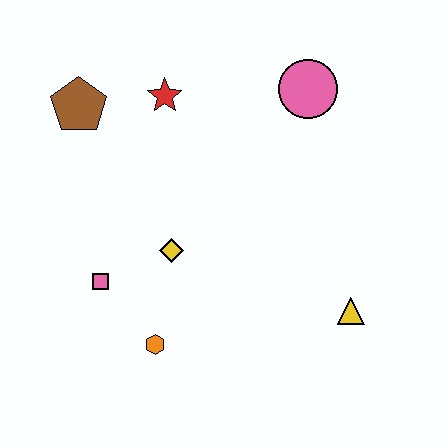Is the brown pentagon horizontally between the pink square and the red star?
No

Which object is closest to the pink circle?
The red star is closest to the pink circle.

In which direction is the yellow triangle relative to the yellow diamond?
The yellow triangle is to the right of the yellow diamond.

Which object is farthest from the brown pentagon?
The yellow triangle is farthest from the brown pentagon.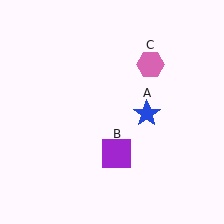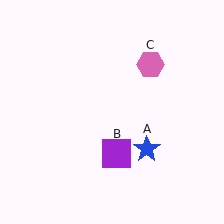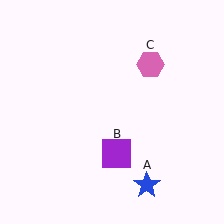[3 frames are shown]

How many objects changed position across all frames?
1 object changed position: blue star (object A).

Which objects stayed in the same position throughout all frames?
Purple square (object B) and pink hexagon (object C) remained stationary.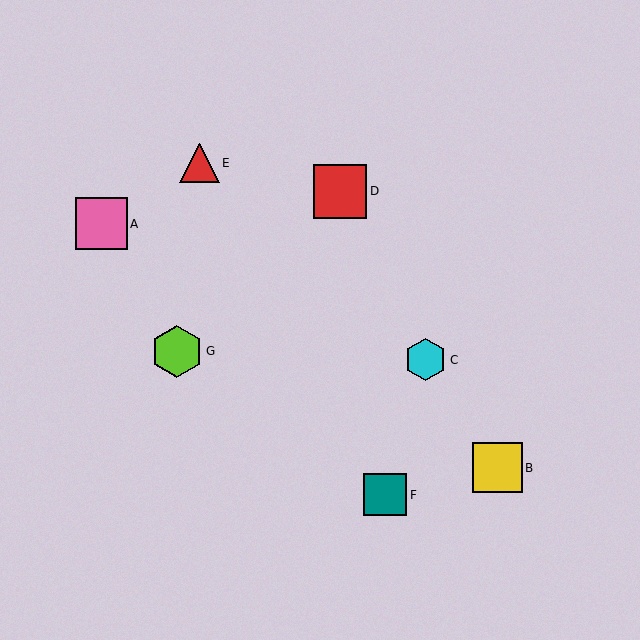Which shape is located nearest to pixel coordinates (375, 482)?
The teal square (labeled F) at (385, 495) is nearest to that location.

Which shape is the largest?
The red square (labeled D) is the largest.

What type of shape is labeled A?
Shape A is a pink square.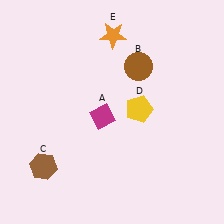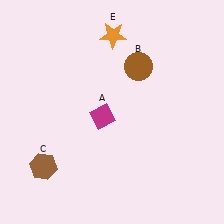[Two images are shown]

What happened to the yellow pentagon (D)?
The yellow pentagon (D) was removed in Image 2. It was in the top-right area of Image 1.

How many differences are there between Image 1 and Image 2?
There is 1 difference between the two images.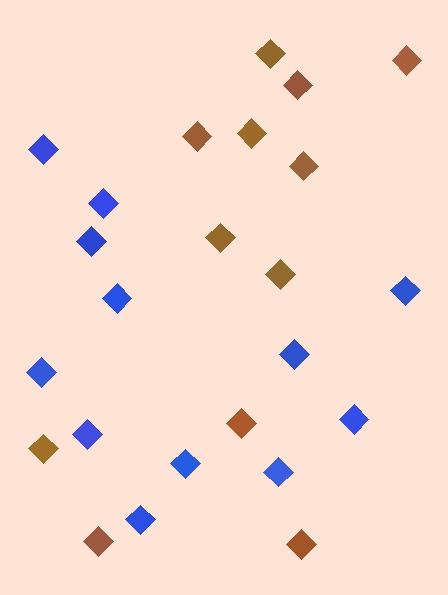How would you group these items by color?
There are 2 groups: one group of brown diamonds (12) and one group of blue diamonds (12).